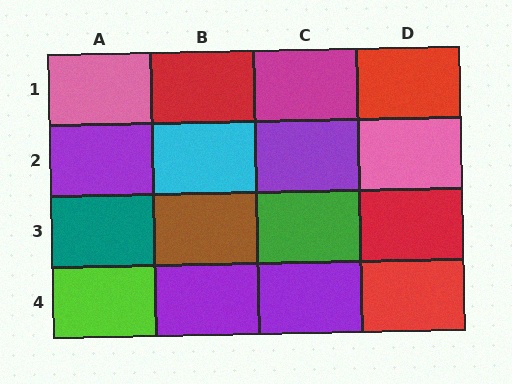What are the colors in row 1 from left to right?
Pink, red, magenta, red.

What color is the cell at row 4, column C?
Purple.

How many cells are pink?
2 cells are pink.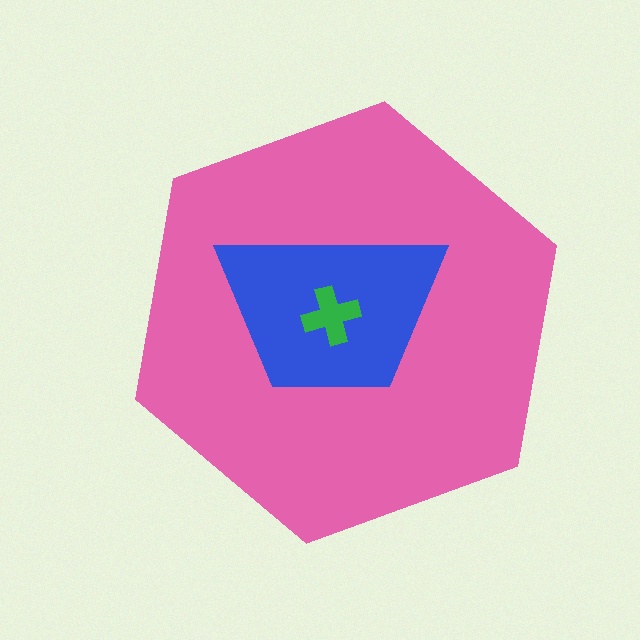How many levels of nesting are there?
3.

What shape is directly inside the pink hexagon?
The blue trapezoid.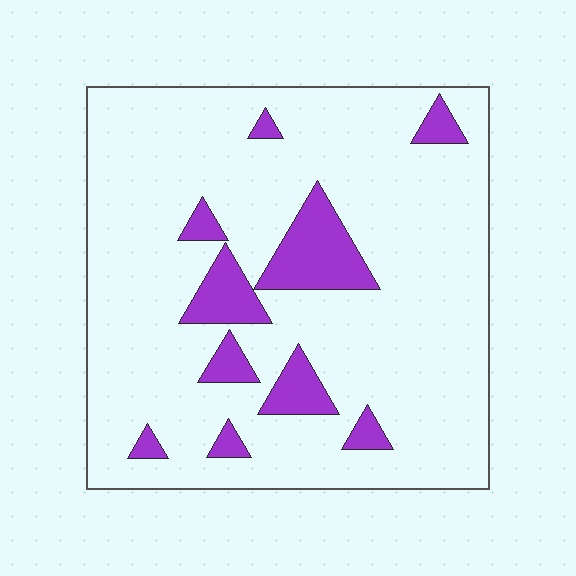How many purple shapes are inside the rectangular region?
10.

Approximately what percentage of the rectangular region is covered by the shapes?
Approximately 15%.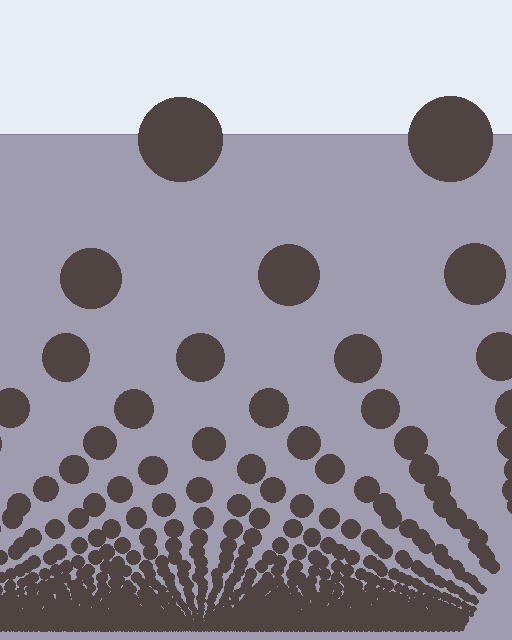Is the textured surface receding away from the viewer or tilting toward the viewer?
The surface appears to tilt toward the viewer. Texture elements get larger and sparser toward the top.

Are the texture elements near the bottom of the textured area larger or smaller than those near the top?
Smaller. The gradient is inverted — elements near the bottom are smaller and denser.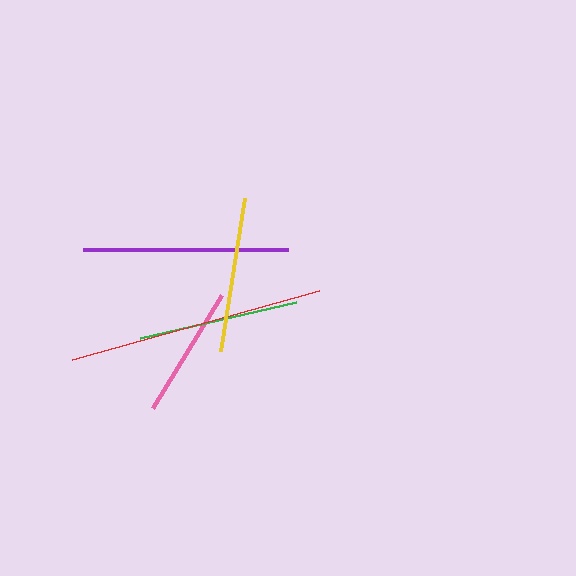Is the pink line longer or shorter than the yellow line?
The yellow line is longer than the pink line.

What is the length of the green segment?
The green segment is approximately 161 pixels long.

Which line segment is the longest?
The red line is the longest at approximately 256 pixels.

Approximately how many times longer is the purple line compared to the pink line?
The purple line is approximately 1.6 times the length of the pink line.